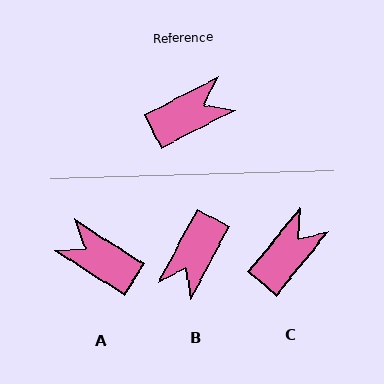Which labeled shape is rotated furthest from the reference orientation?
B, about 145 degrees away.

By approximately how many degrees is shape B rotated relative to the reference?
Approximately 145 degrees clockwise.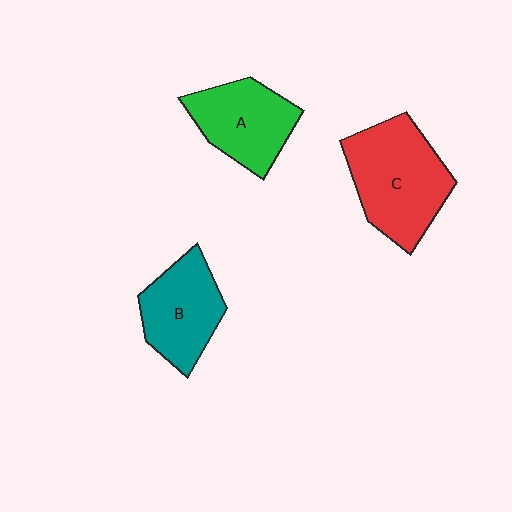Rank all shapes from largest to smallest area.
From largest to smallest: C (red), A (green), B (teal).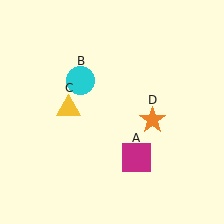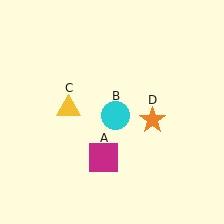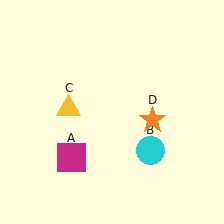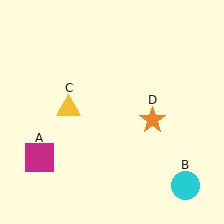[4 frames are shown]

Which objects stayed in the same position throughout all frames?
Yellow triangle (object C) and orange star (object D) remained stationary.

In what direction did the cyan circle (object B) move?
The cyan circle (object B) moved down and to the right.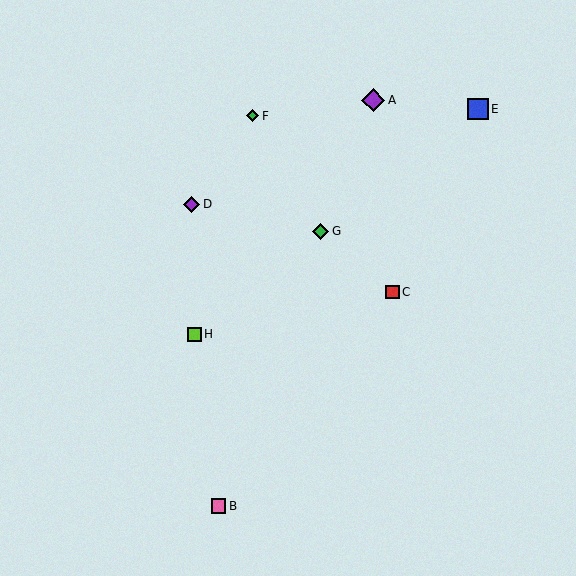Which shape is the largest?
The purple diamond (labeled A) is the largest.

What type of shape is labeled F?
Shape F is a green diamond.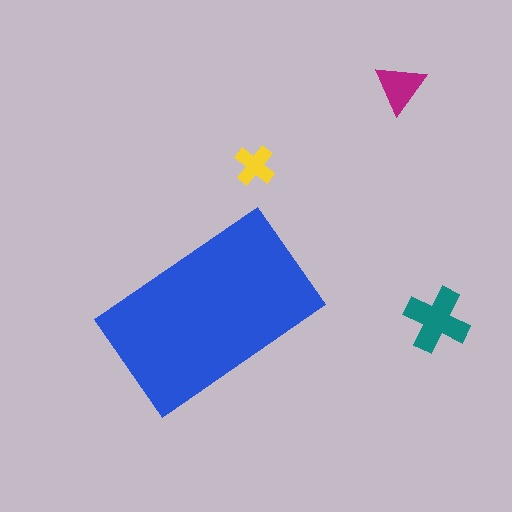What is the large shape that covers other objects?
A blue rectangle.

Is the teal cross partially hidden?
No, the teal cross is fully visible.